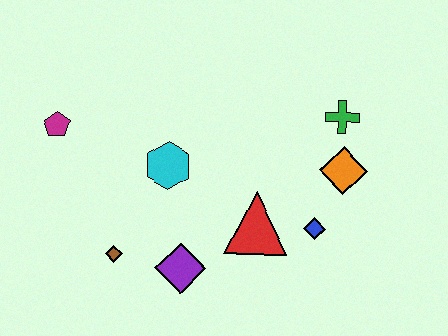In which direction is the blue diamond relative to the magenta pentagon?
The blue diamond is to the right of the magenta pentagon.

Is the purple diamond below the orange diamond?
Yes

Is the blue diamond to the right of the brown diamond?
Yes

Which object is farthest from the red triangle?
The magenta pentagon is farthest from the red triangle.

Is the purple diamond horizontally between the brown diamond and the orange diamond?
Yes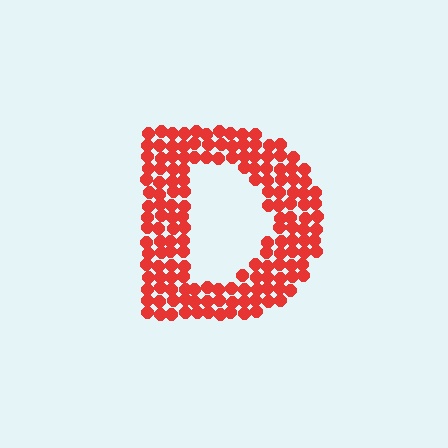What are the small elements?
The small elements are circles.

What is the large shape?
The large shape is the letter D.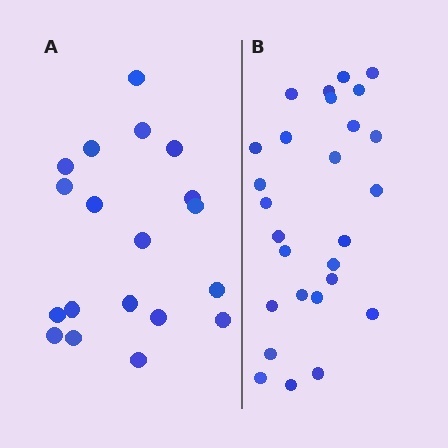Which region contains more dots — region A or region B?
Region B (the right region) has more dots.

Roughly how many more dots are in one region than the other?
Region B has roughly 8 or so more dots than region A.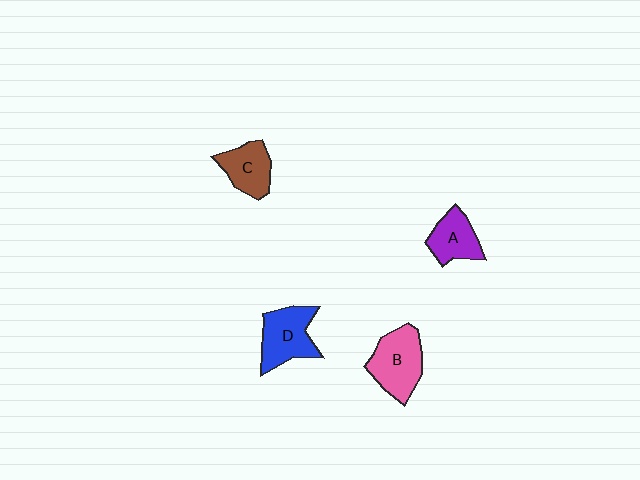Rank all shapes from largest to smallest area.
From largest to smallest: B (pink), D (blue), C (brown), A (purple).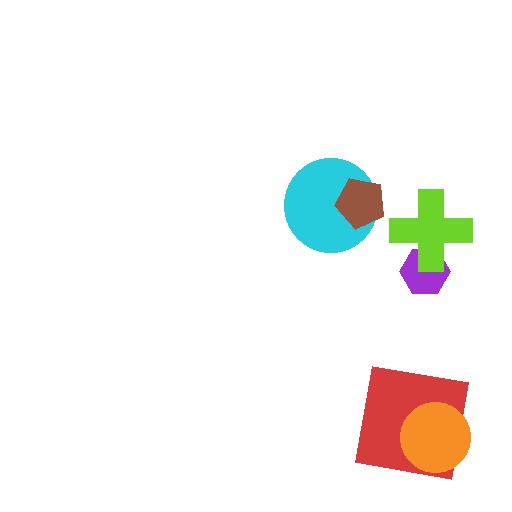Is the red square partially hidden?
Yes, it is partially covered by another shape.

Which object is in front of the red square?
The orange circle is in front of the red square.